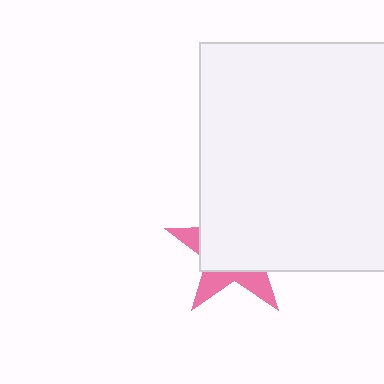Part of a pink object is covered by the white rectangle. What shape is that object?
It is a star.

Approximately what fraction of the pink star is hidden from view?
Roughly 67% of the pink star is hidden behind the white rectangle.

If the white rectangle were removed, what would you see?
You would see the complete pink star.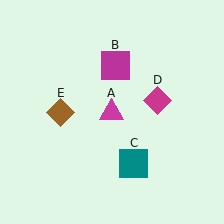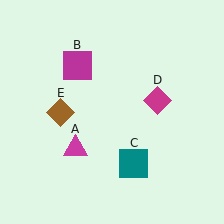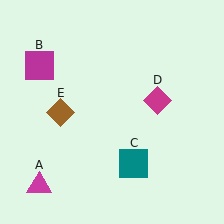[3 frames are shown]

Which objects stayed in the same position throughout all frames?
Teal square (object C) and magenta diamond (object D) and brown diamond (object E) remained stationary.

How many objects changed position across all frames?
2 objects changed position: magenta triangle (object A), magenta square (object B).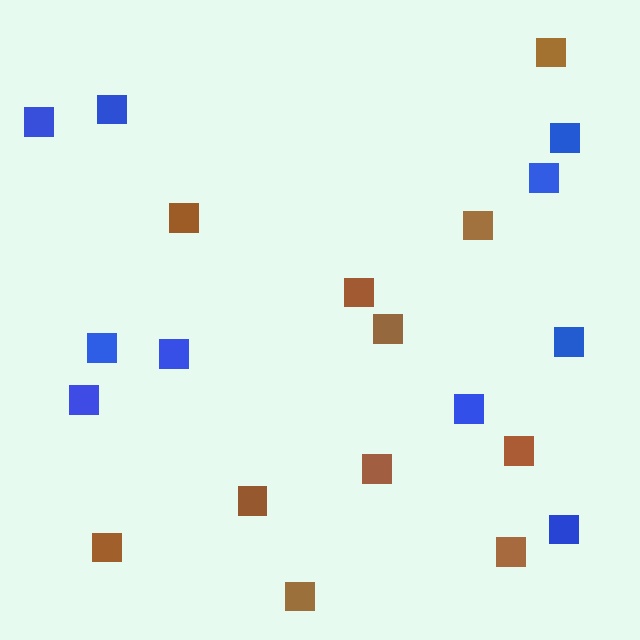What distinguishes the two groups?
There are 2 groups: one group of brown squares (11) and one group of blue squares (10).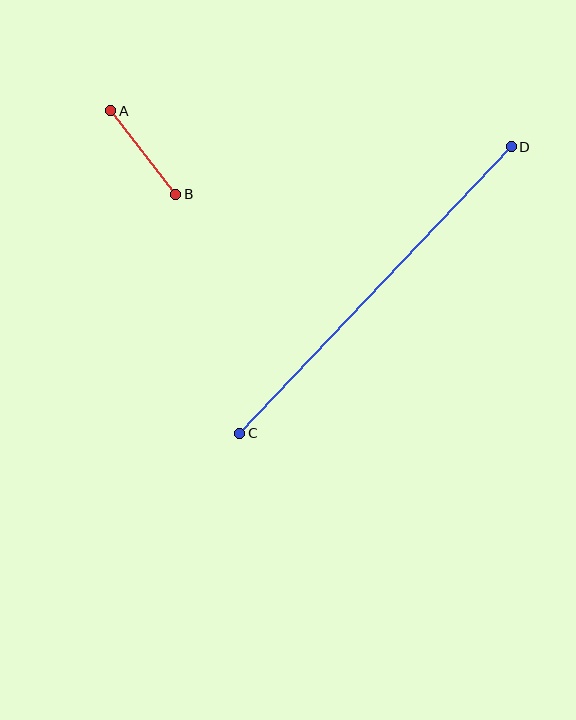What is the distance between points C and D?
The distance is approximately 394 pixels.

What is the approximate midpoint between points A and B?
The midpoint is at approximately (143, 153) pixels.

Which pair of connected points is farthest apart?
Points C and D are farthest apart.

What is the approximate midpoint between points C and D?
The midpoint is at approximately (376, 290) pixels.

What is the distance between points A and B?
The distance is approximately 106 pixels.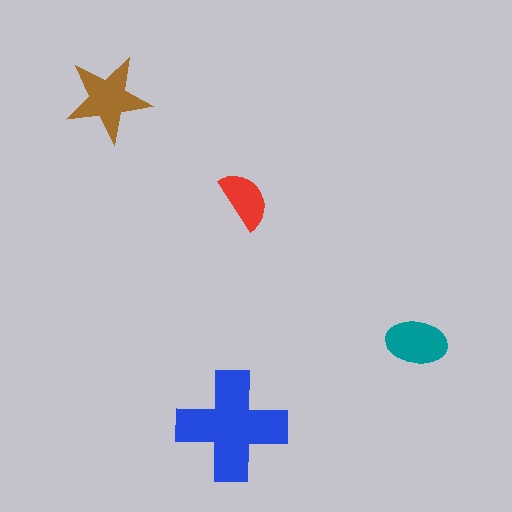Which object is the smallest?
The red semicircle.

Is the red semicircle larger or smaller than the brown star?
Smaller.